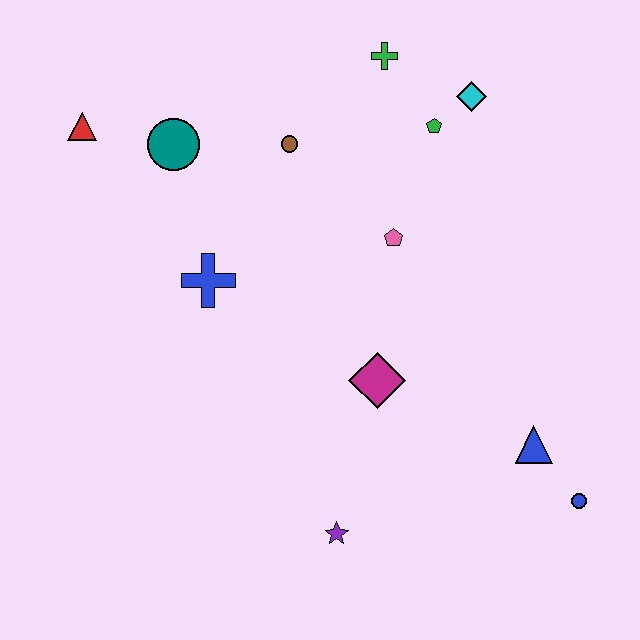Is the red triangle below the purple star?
No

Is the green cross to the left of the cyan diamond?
Yes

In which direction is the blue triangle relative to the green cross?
The blue triangle is below the green cross.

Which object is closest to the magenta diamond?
The pink pentagon is closest to the magenta diamond.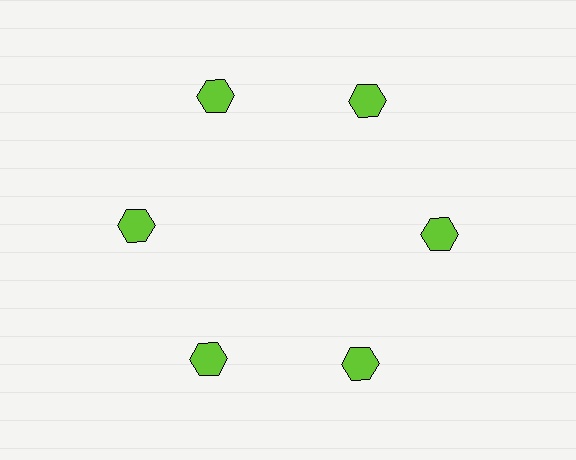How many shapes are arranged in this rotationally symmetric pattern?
There are 6 shapes, arranged in 6 groups of 1.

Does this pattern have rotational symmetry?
Yes, this pattern has 6-fold rotational symmetry. It looks the same after rotating 60 degrees around the center.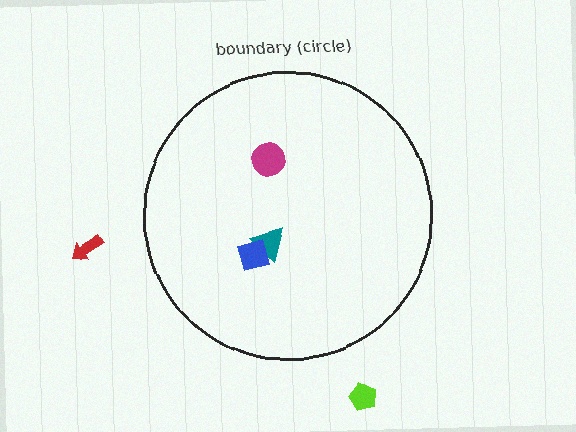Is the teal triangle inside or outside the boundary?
Inside.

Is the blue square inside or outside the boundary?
Inside.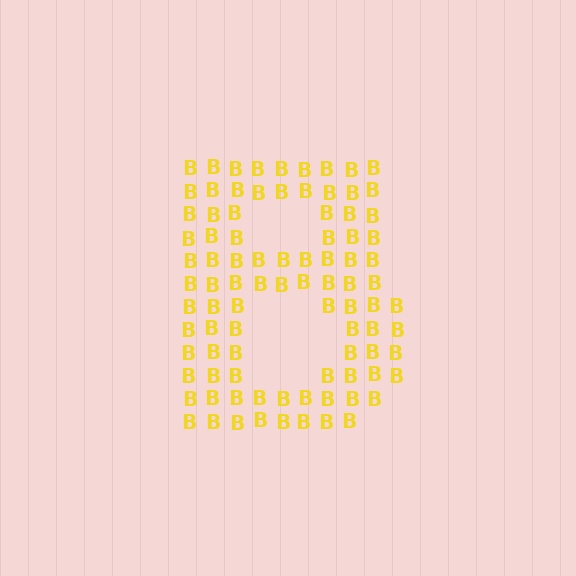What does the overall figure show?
The overall figure shows the letter B.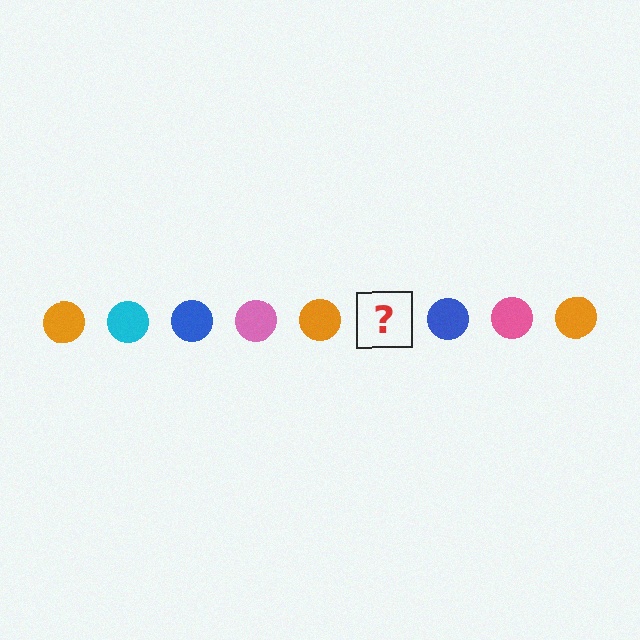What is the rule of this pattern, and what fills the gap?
The rule is that the pattern cycles through orange, cyan, blue, pink circles. The gap should be filled with a cyan circle.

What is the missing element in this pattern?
The missing element is a cyan circle.